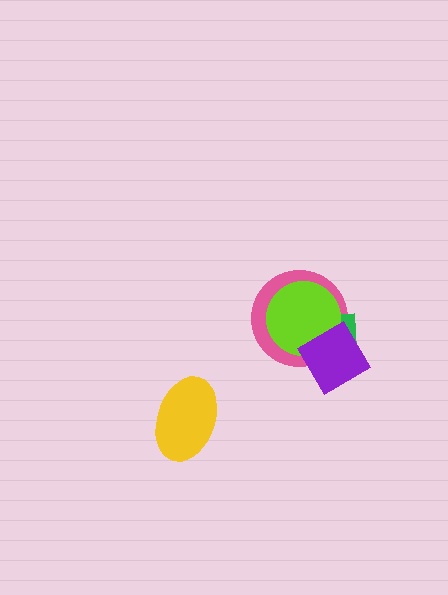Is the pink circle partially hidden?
Yes, it is partially covered by another shape.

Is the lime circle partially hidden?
Yes, it is partially covered by another shape.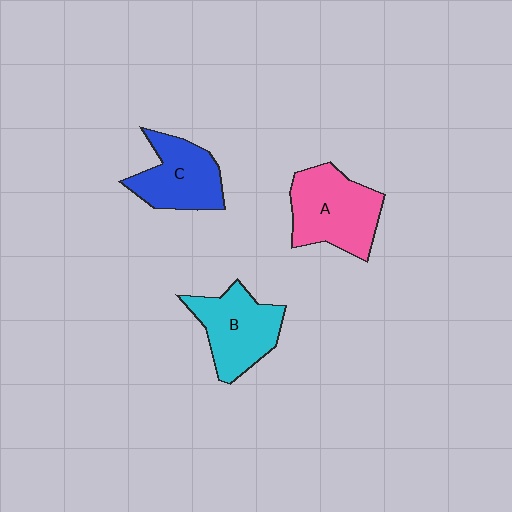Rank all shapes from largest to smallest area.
From largest to smallest: A (pink), B (cyan), C (blue).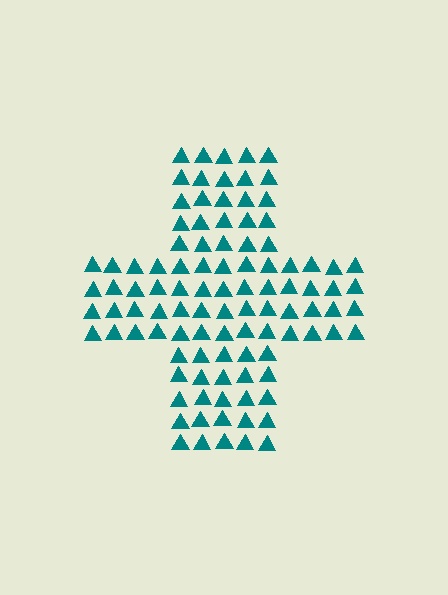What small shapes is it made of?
It is made of small triangles.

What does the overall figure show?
The overall figure shows a cross.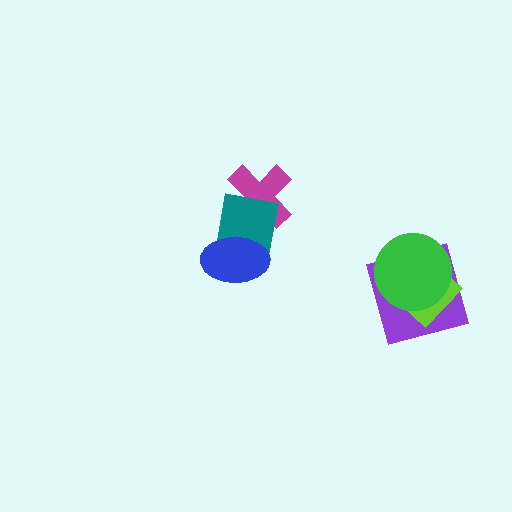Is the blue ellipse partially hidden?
No, no other shape covers it.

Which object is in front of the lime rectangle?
The green circle is in front of the lime rectangle.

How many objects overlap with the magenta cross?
1 object overlaps with the magenta cross.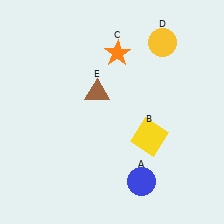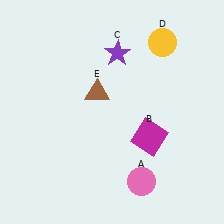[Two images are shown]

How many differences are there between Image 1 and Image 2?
There are 3 differences between the two images.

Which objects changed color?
A changed from blue to pink. B changed from yellow to magenta. C changed from orange to purple.